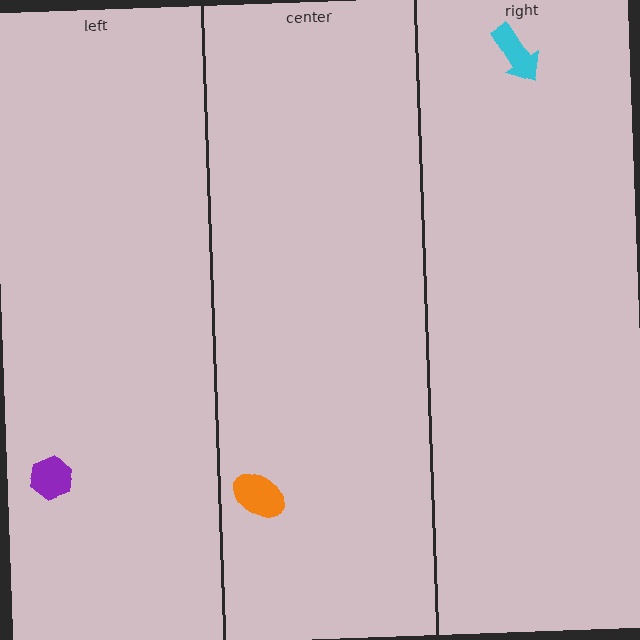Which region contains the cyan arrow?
The right region.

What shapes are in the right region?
The cyan arrow.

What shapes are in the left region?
The purple hexagon.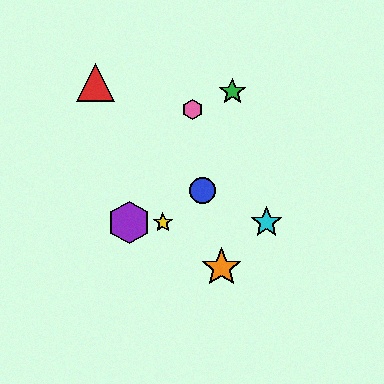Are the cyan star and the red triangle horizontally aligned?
No, the cyan star is at y≈223 and the red triangle is at y≈82.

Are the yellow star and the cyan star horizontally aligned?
Yes, both are at y≈223.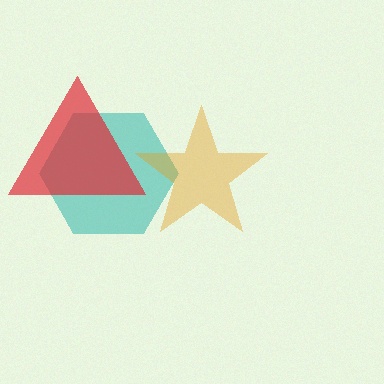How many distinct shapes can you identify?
There are 3 distinct shapes: a teal hexagon, an orange star, a red triangle.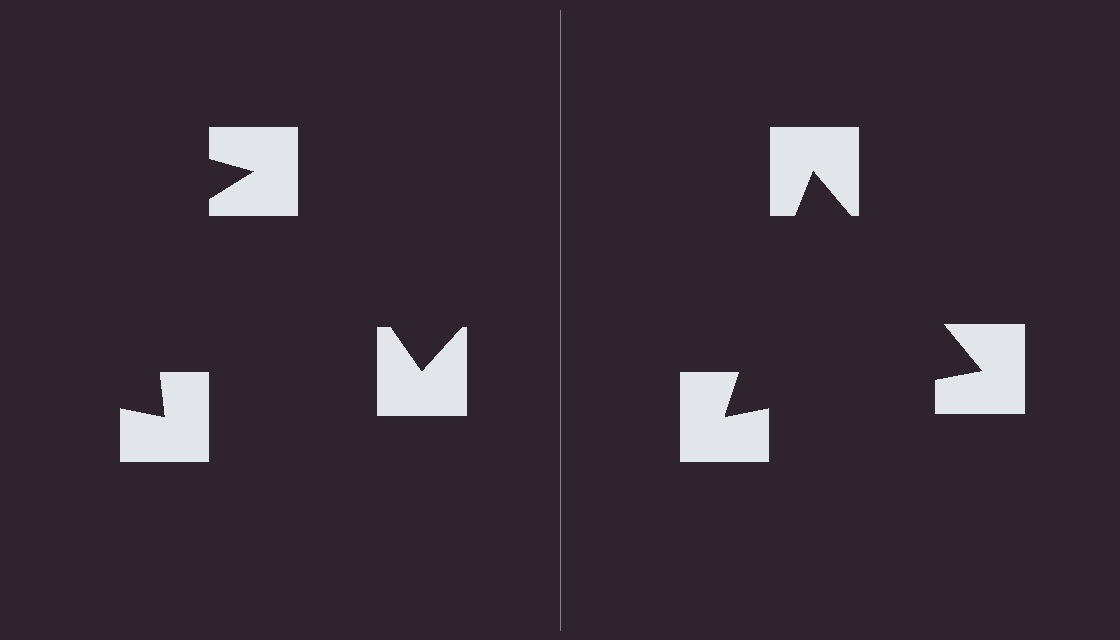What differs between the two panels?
The notched squares are positioned identically on both sides; only the wedge orientations differ. On the right they align to a triangle; on the left they are misaligned.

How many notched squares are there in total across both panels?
6 — 3 on each side.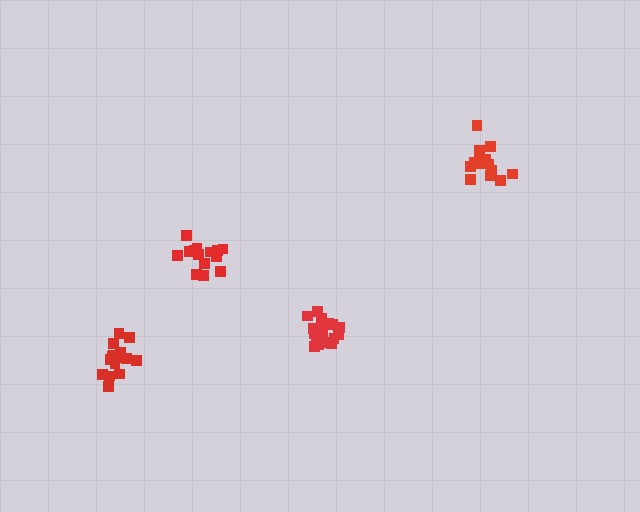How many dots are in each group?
Group 1: 16 dots, Group 2: 15 dots, Group 3: 16 dots, Group 4: 18 dots (65 total).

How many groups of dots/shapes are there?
There are 4 groups.